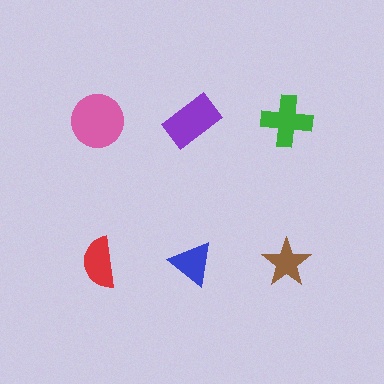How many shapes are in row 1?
3 shapes.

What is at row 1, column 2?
A purple rectangle.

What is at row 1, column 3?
A green cross.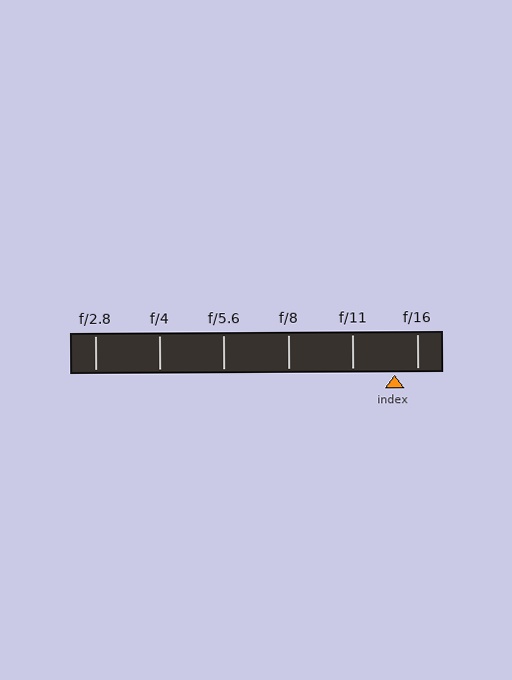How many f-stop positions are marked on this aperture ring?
There are 6 f-stop positions marked.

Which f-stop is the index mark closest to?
The index mark is closest to f/16.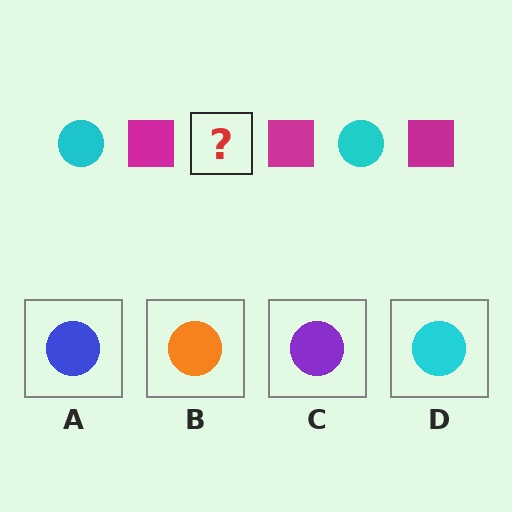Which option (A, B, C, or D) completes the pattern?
D.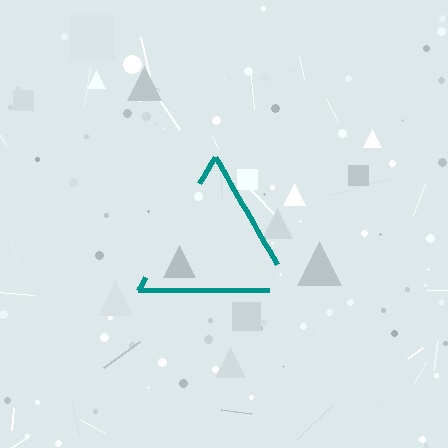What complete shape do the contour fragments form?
The contour fragments form a triangle.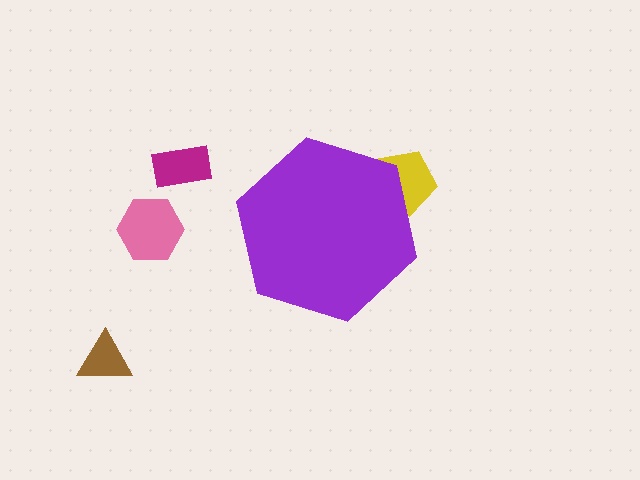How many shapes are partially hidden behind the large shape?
1 shape is partially hidden.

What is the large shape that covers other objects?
A purple hexagon.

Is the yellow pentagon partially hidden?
Yes, the yellow pentagon is partially hidden behind the purple hexagon.